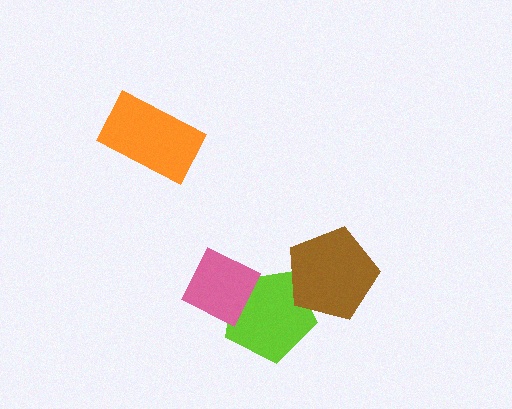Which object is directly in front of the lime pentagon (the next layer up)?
The pink diamond is directly in front of the lime pentagon.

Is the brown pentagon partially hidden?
No, no other shape covers it.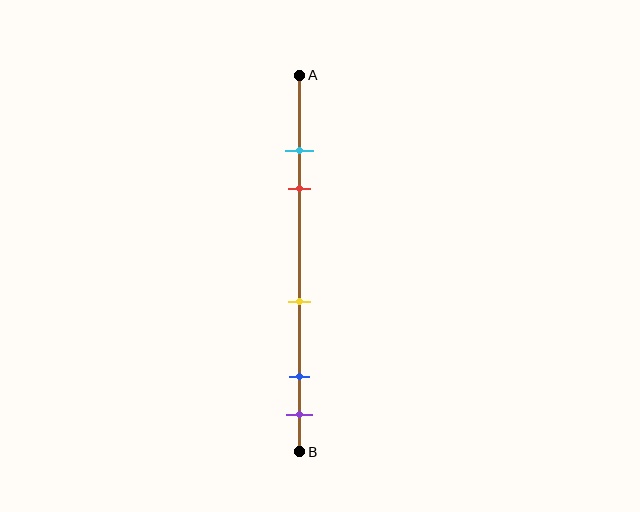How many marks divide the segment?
There are 5 marks dividing the segment.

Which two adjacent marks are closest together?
The cyan and red marks are the closest adjacent pair.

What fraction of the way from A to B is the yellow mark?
The yellow mark is approximately 60% (0.6) of the way from A to B.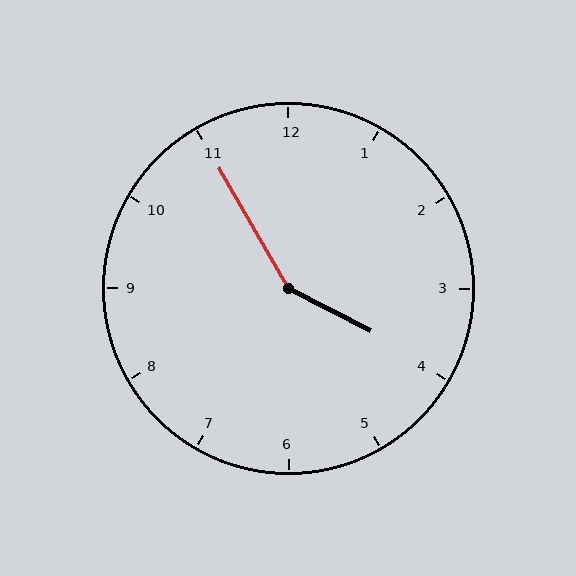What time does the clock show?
3:55.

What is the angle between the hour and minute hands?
Approximately 148 degrees.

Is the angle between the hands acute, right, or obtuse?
It is obtuse.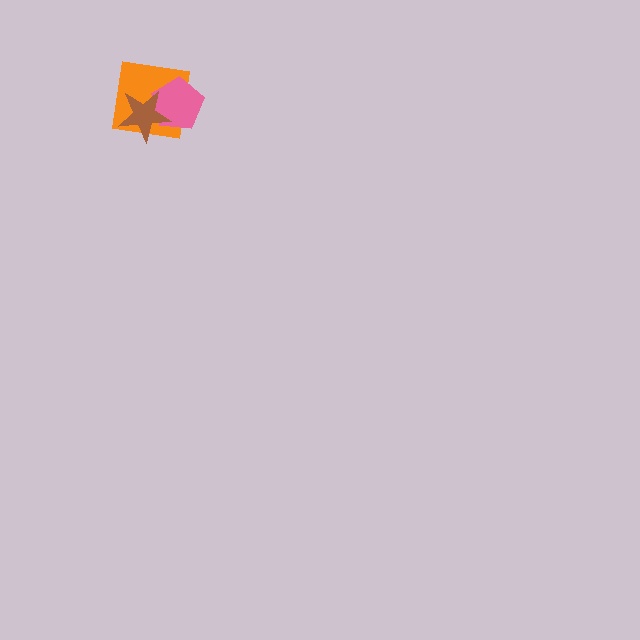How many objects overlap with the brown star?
2 objects overlap with the brown star.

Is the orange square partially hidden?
Yes, it is partially covered by another shape.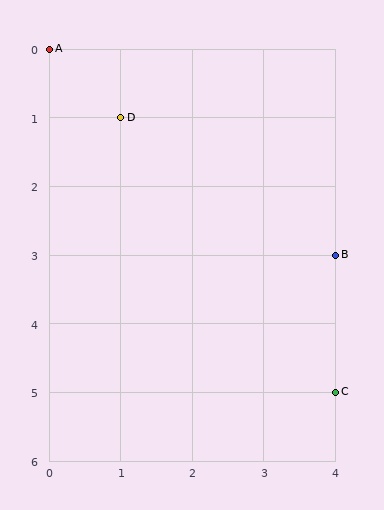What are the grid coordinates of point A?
Point A is at grid coordinates (0, 0).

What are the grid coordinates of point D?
Point D is at grid coordinates (1, 1).